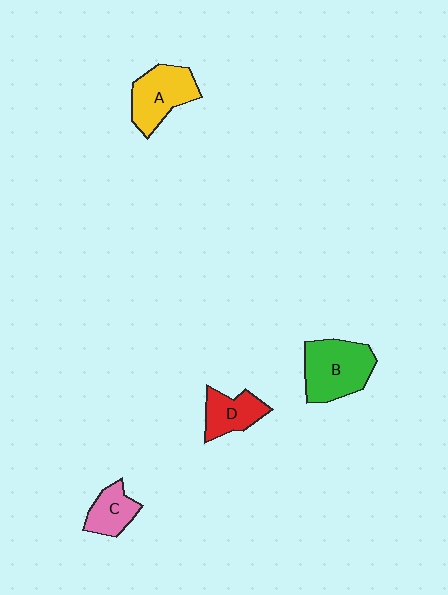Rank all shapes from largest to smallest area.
From largest to smallest: B (green), A (yellow), D (red), C (pink).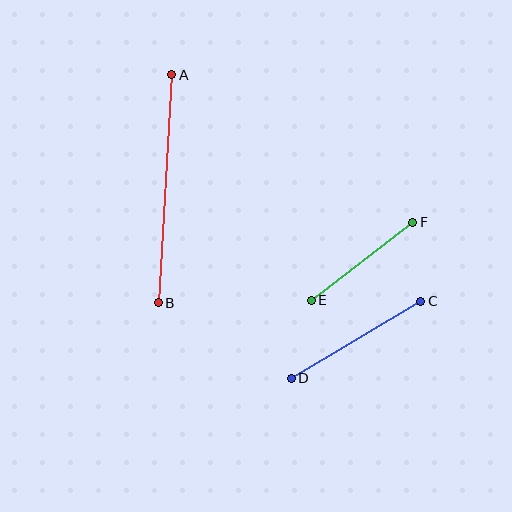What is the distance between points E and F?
The distance is approximately 128 pixels.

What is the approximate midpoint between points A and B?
The midpoint is at approximately (165, 189) pixels.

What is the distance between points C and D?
The distance is approximately 151 pixels.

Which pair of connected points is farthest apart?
Points A and B are farthest apart.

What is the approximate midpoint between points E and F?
The midpoint is at approximately (362, 261) pixels.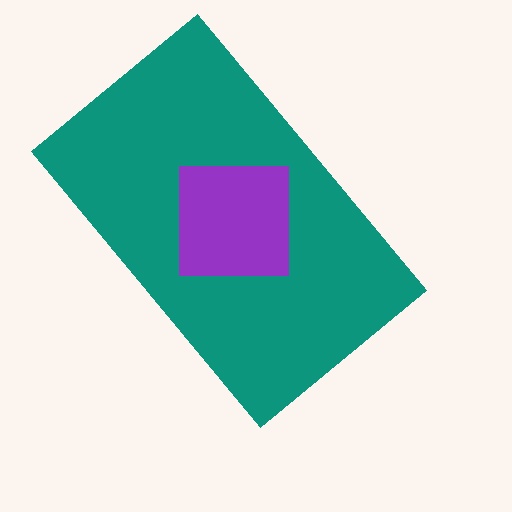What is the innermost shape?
The purple square.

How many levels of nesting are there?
2.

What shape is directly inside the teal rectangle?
The purple square.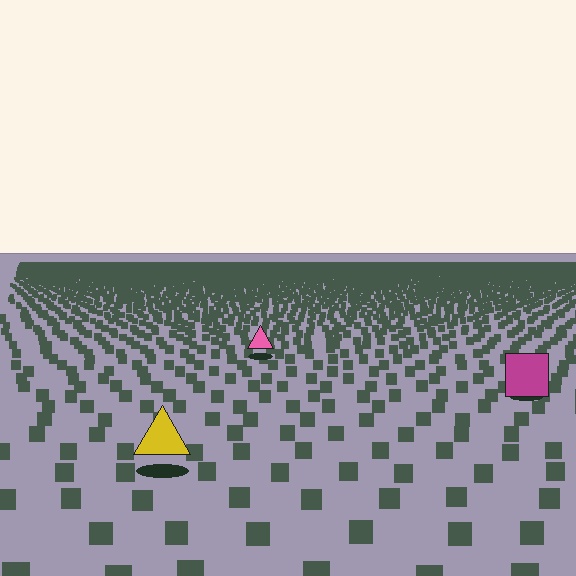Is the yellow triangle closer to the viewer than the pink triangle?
Yes. The yellow triangle is closer — you can tell from the texture gradient: the ground texture is coarser near it.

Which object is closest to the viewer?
The yellow triangle is closest. The texture marks near it are larger and more spread out.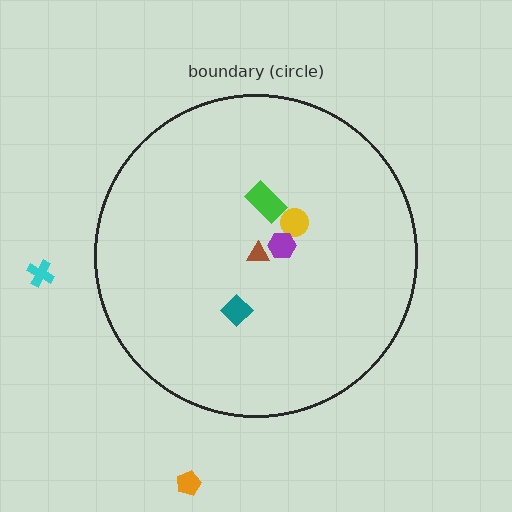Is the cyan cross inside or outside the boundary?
Outside.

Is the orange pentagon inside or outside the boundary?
Outside.